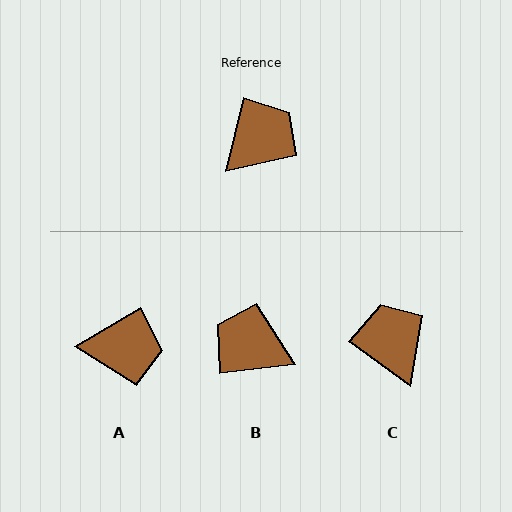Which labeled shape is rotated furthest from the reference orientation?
B, about 110 degrees away.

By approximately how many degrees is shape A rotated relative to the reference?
Approximately 45 degrees clockwise.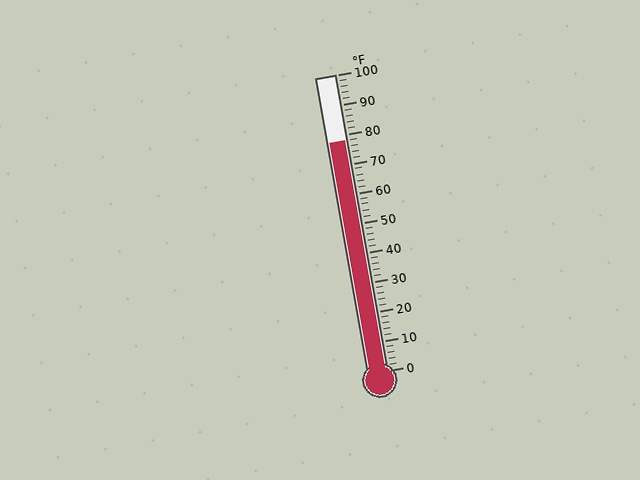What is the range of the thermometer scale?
The thermometer scale ranges from 0°F to 100°F.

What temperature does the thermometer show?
The thermometer shows approximately 78°F.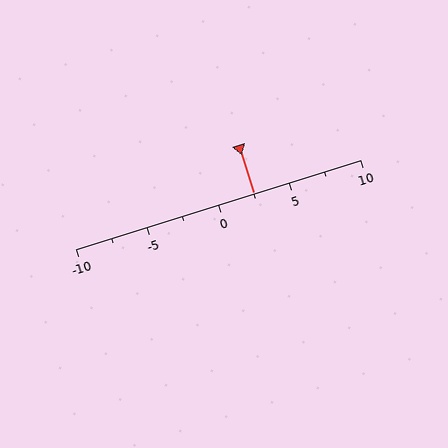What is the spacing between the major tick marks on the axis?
The major ticks are spaced 5 apart.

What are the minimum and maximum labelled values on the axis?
The axis runs from -10 to 10.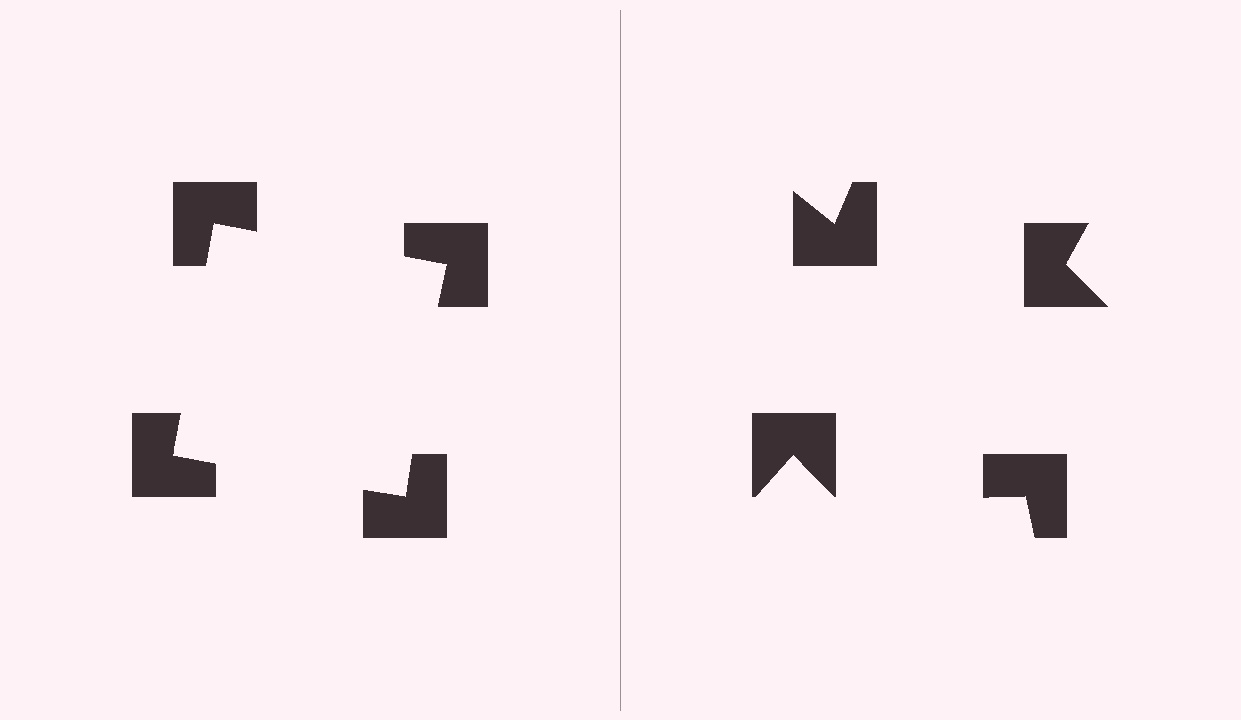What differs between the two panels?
The notched squares are positioned identically on both sides; only the wedge orientations differ. On the left they align to a square; on the right they are misaligned.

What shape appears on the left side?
An illusory square.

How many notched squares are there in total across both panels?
8 — 4 on each side.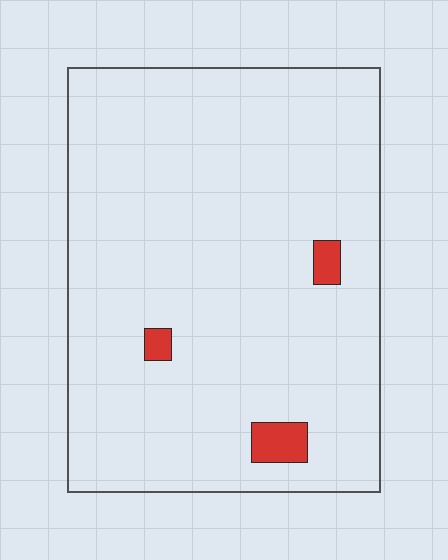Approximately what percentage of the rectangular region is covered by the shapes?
Approximately 5%.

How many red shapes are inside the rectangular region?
3.